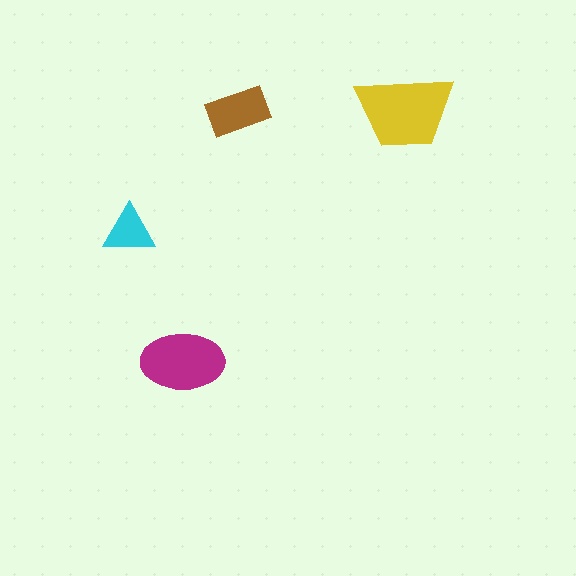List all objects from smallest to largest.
The cyan triangle, the brown rectangle, the magenta ellipse, the yellow trapezoid.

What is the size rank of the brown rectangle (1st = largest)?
3rd.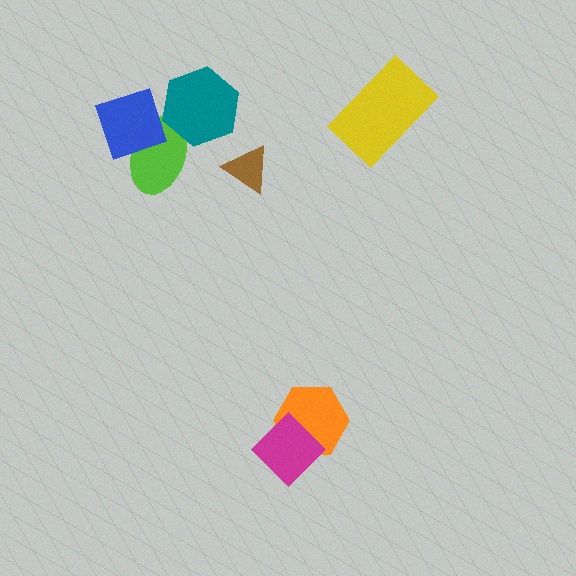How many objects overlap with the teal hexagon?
2 objects overlap with the teal hexagon.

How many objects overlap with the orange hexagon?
1 object overlaps with the orange hexagon.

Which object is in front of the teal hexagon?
The blue diamond is in front of the teal hexagon.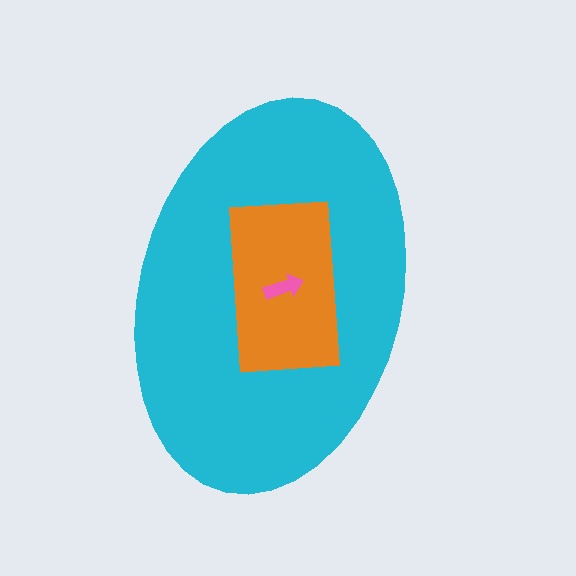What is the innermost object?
The pink arrow.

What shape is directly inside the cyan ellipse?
The orange rectangle.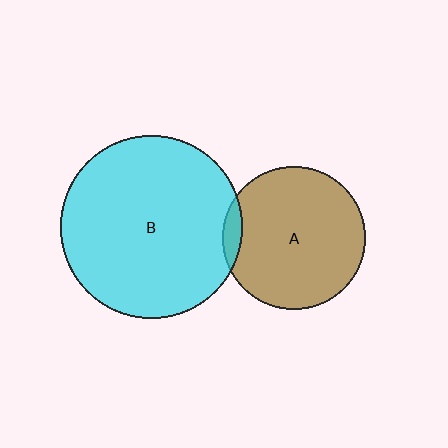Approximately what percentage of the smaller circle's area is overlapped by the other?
Approximately 5%.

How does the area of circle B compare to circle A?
Approximately 1.6 times.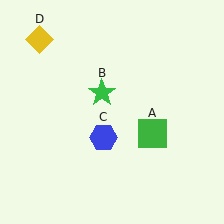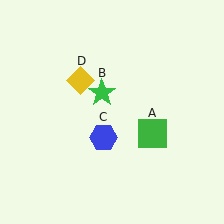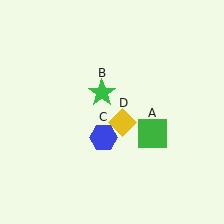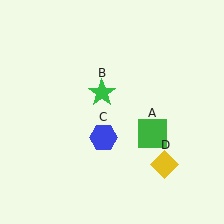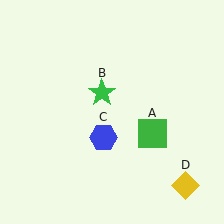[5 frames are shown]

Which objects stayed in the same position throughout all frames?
Green square (object A) and green star (object B) and blue hexagon (object C) remained stationary.